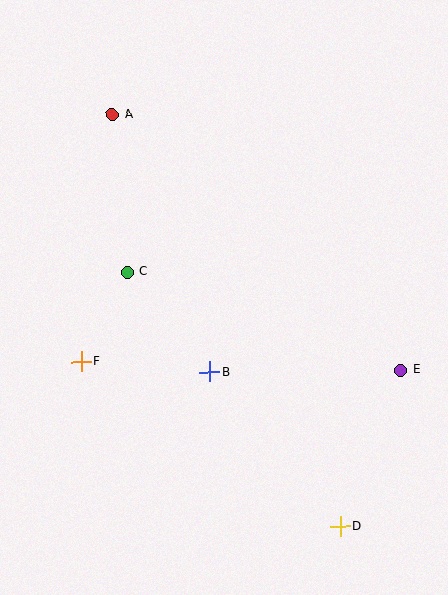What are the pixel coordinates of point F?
Point F is at (81, 362).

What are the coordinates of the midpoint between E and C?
The midpoint between E and C is at (264, 321).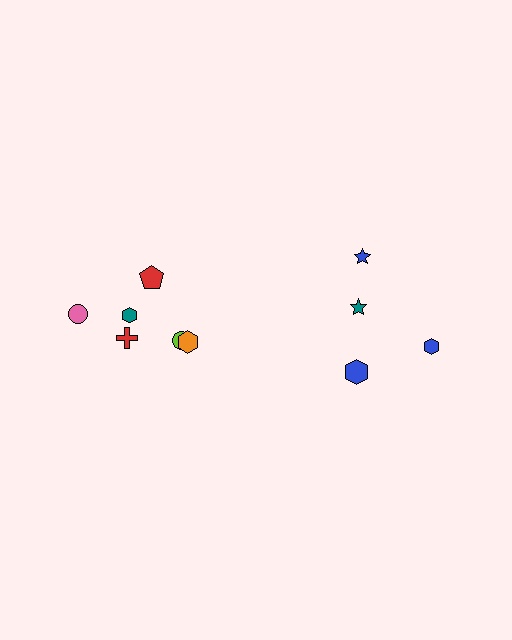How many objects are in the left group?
There are 6 objects.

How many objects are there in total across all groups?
There are 10 objects.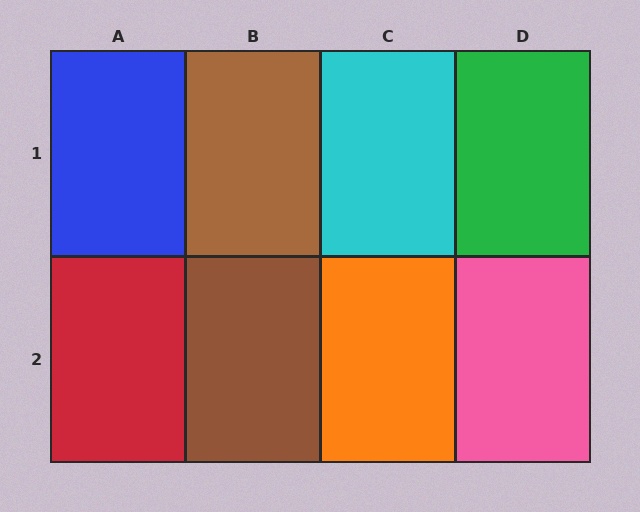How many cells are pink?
1 cell is pink.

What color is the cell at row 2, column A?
Red.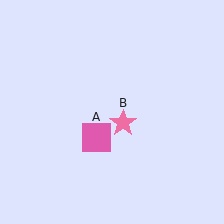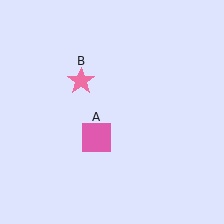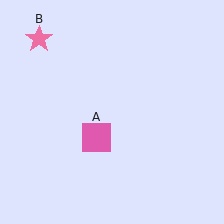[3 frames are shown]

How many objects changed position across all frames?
1 object changed position: pink star (object B).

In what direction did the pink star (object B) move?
The pink star (object B) moved up and to the left.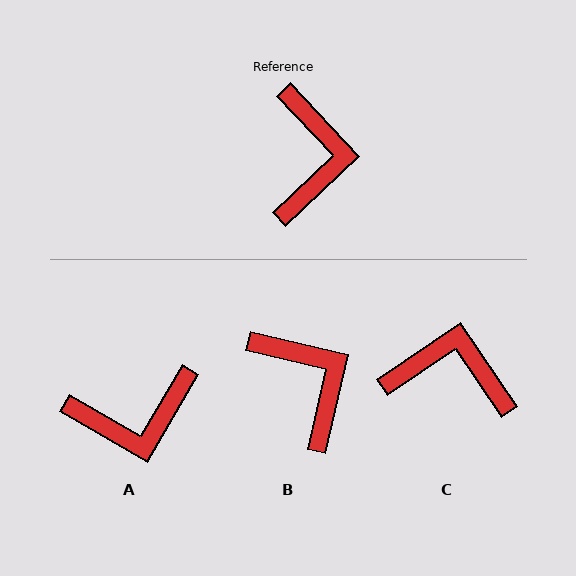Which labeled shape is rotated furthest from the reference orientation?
C, about 81 degrees away.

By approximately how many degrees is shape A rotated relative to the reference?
Approximately 74 degrees clockwise.